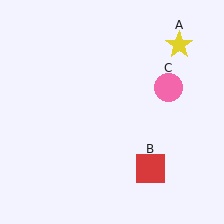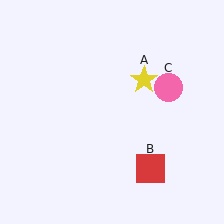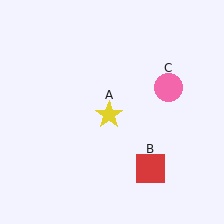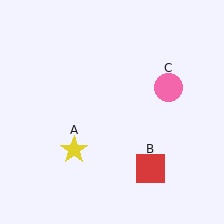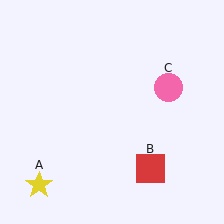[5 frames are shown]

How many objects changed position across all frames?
1 object changed position: yellow star (object A).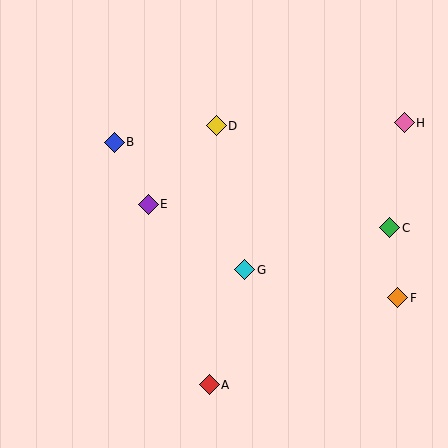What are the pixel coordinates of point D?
Point D is at (216, 126).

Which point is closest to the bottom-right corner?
Point F is closest to the bottom-right corner.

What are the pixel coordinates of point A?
Point A is at (209, 385).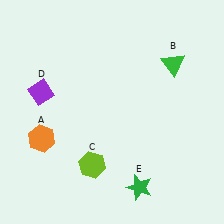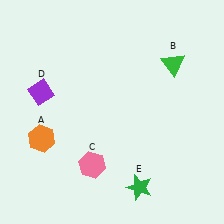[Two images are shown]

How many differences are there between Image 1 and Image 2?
There is 1 difference between the two images.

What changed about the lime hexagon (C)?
In Image 1, C is lime. In Image 2, it changed to pink.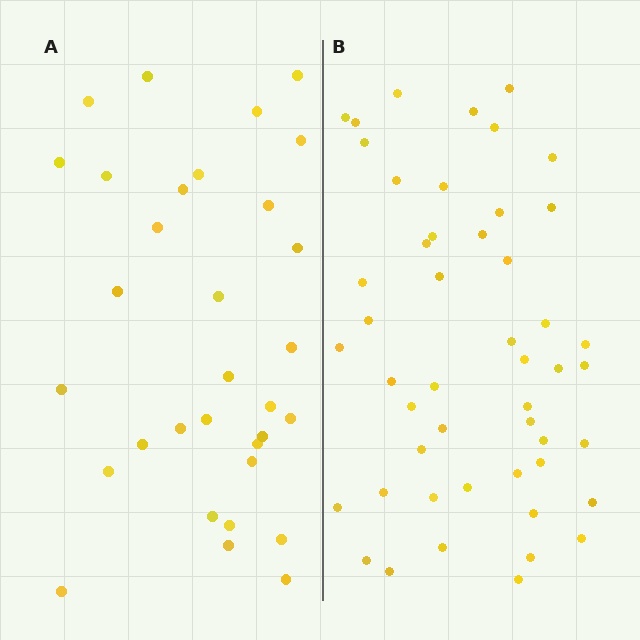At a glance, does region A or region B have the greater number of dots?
Region B (the right region) has more dots.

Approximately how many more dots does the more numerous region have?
Region B has approximately 15 more dots than region A.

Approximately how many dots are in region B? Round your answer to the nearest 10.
About 50 dots. (The exact count is 49, which rounds to 50.)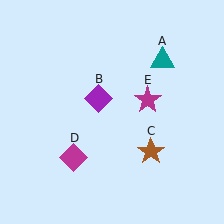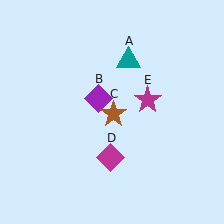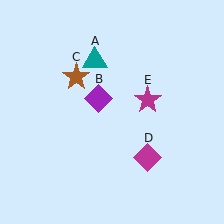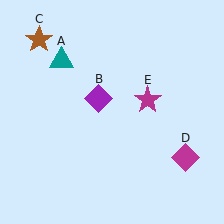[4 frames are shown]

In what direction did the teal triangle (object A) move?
The teal triangle (object A) moved left.